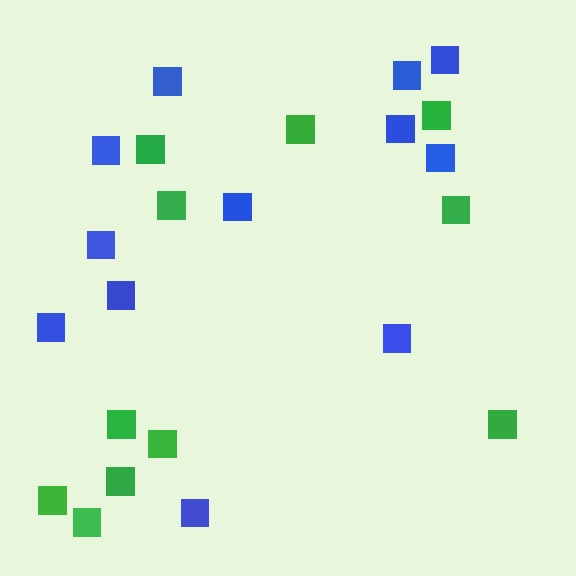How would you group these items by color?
There are 2 groups: one group of blue squares (12) and one group of green squares (11).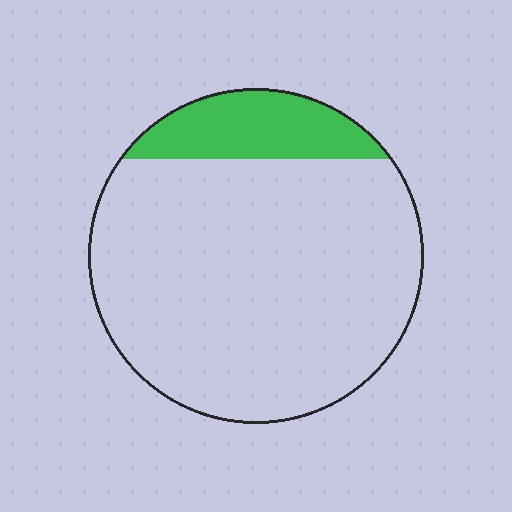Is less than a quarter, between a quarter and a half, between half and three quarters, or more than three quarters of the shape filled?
Less than a quarter.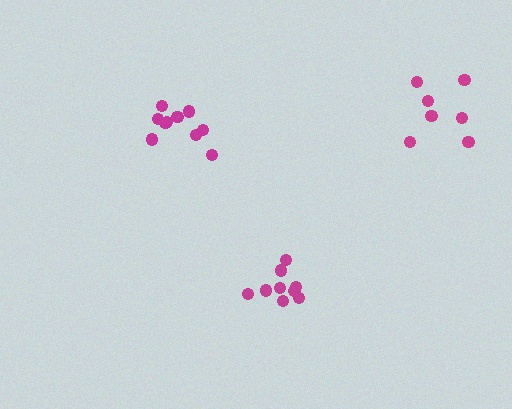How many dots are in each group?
Group 1: 11 dots, Group 2: 7 dots, Group 3: 9 dots (27 total).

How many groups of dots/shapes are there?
There are 3 groups.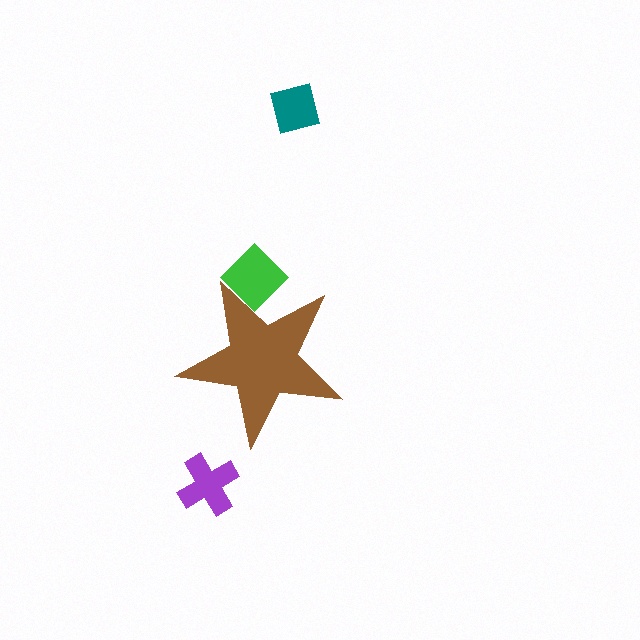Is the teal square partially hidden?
No, the teal square is fully visible.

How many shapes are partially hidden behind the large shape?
1 shape is partially hidden.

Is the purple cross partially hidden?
No, the purple cross is fully visible.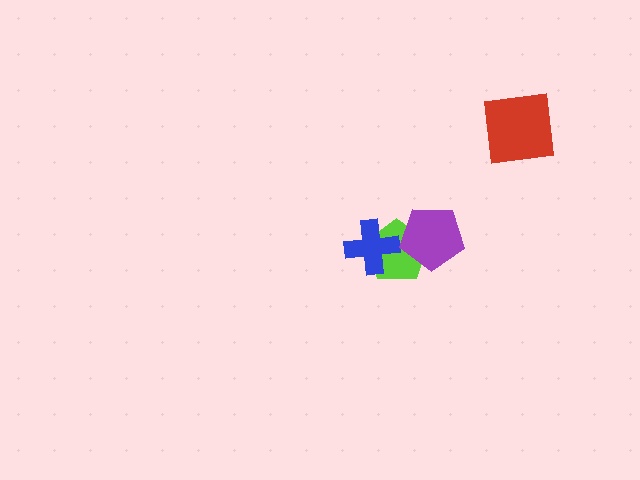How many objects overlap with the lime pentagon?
2 objects overlap with the lime pentagon.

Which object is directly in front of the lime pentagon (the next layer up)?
The blue cross is directly in front of the lime pentagon.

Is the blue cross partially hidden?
No, no other shape covers it.